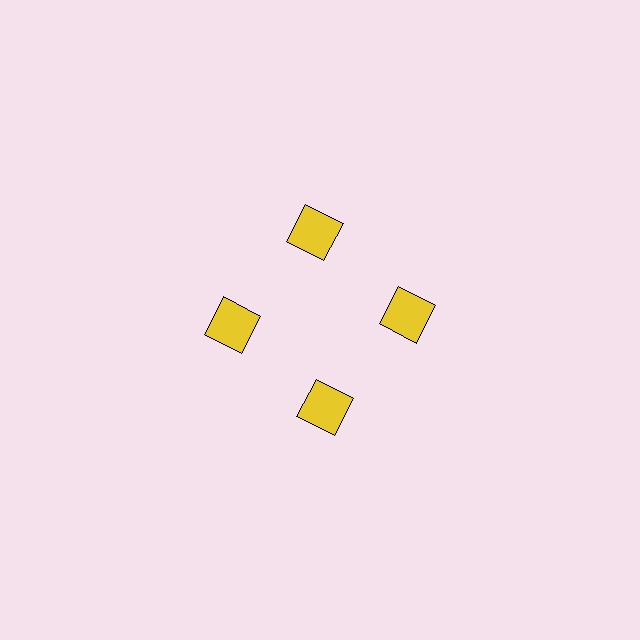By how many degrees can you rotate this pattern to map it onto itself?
The pattern maps onto itself every 90 degrees of rotation.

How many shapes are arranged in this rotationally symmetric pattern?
There are 4 shapes, arranged in 4 groups of 1.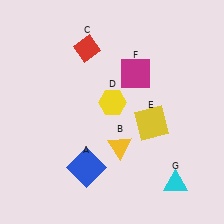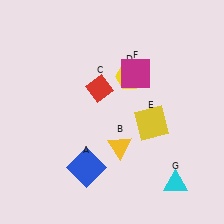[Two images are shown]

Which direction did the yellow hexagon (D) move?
The yellow hexagon (D) moved up.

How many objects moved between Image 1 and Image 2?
2 objects moved between the two images.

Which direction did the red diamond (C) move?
The red diamond (C) moved down.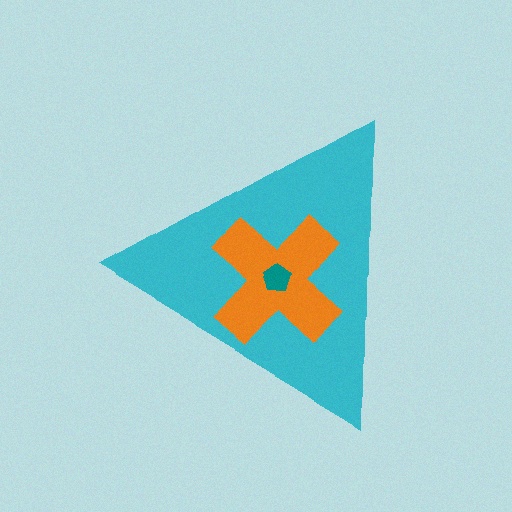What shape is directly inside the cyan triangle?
The orange cross.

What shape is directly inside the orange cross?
The teal pentagon.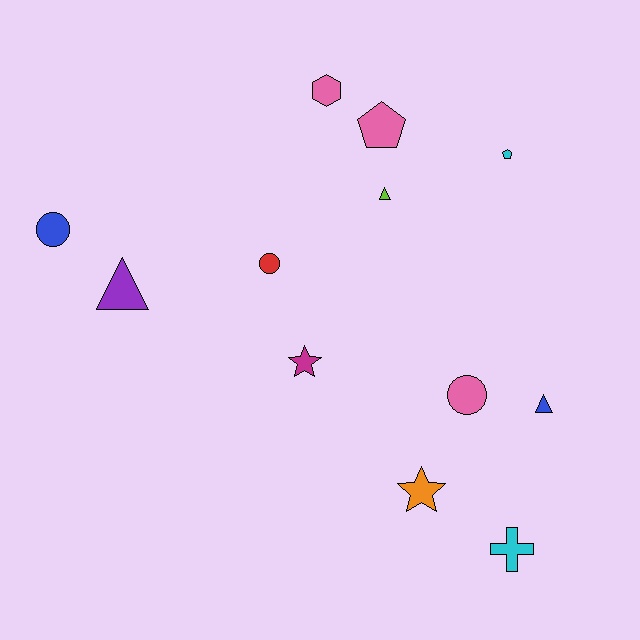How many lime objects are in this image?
There is 1 lime object.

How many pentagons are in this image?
There are 2 pentagons.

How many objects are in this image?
There are 12 objects.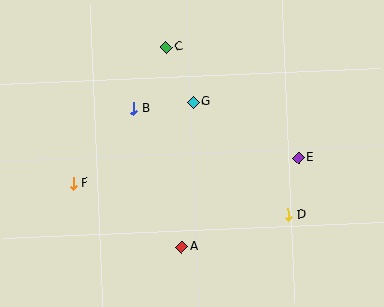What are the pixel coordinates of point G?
Point G is at (193, 102).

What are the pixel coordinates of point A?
Point A is at (181, 247).